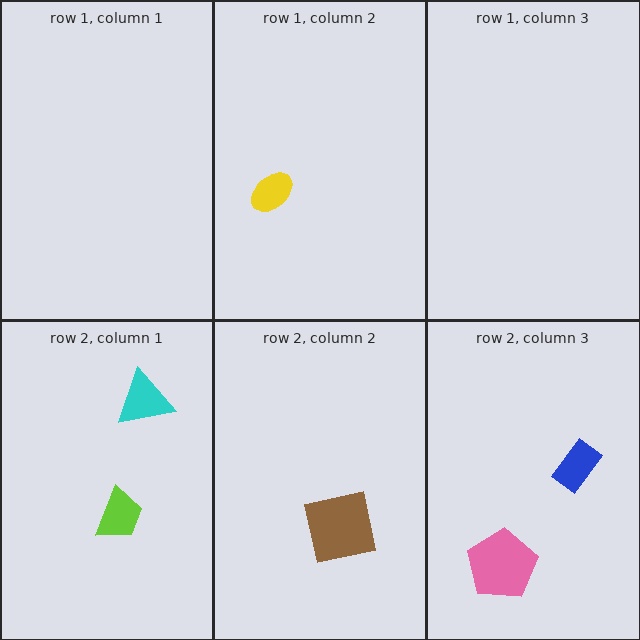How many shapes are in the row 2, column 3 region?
2.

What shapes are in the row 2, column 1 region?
The lime trapezoid, the cyan triangle.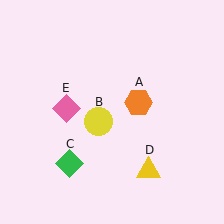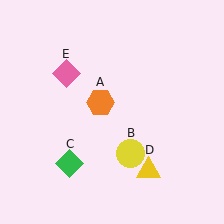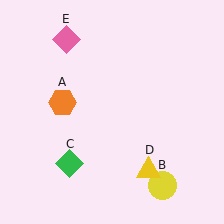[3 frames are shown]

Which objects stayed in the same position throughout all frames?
Green diamond (object C) and yellow triangle (object D) remained stationary.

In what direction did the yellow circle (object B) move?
The yellow circle (object B) moved down and to the right.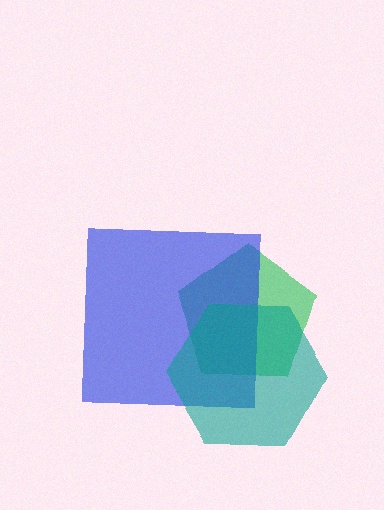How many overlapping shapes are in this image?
There are 3 overlapping shapes in the image.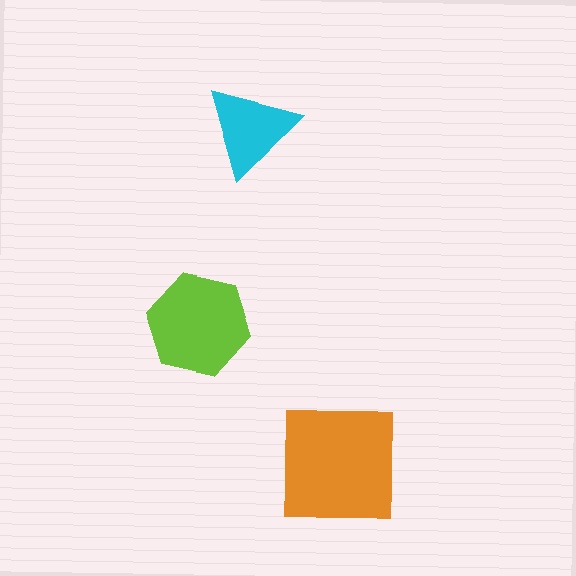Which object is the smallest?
The cyan triangle.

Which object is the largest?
The orange square.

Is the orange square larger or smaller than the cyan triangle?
Larger.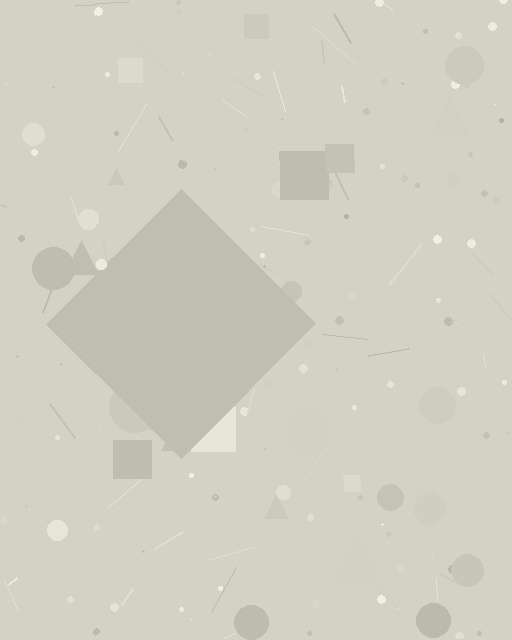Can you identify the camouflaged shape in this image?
The camouflaged shape is a diamond.